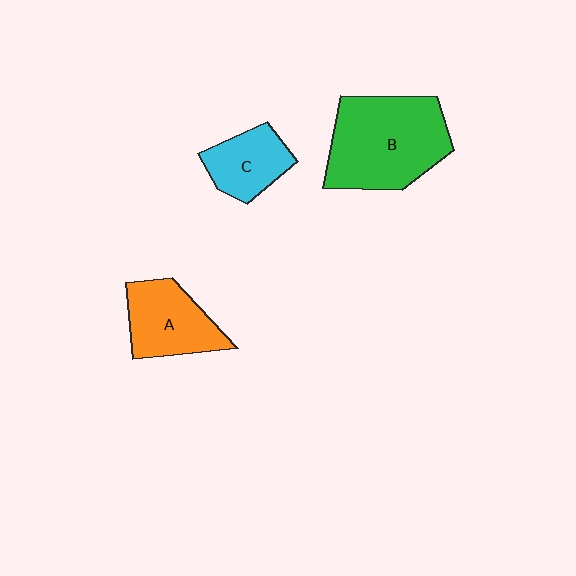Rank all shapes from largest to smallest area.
From largest to smallest: B (green), A (orange), C (cyan).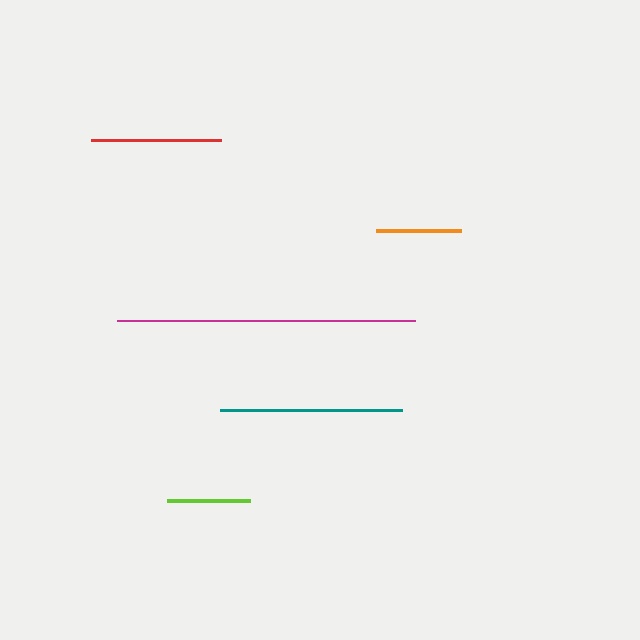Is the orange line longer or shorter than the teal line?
The teal line is longer than the orange line.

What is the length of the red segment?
The red segment is approximately 130 pixels long.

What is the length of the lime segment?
The lime segment is approximately 83 pixels long.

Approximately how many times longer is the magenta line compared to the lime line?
The magenta line is approximately 3.6 times the length of the lime line.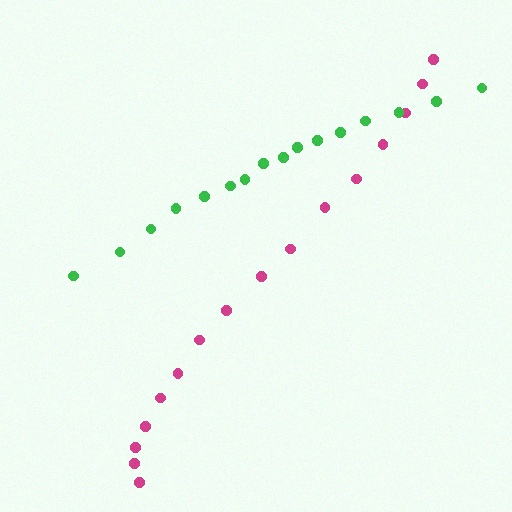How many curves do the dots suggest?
There are 2 distinct paths.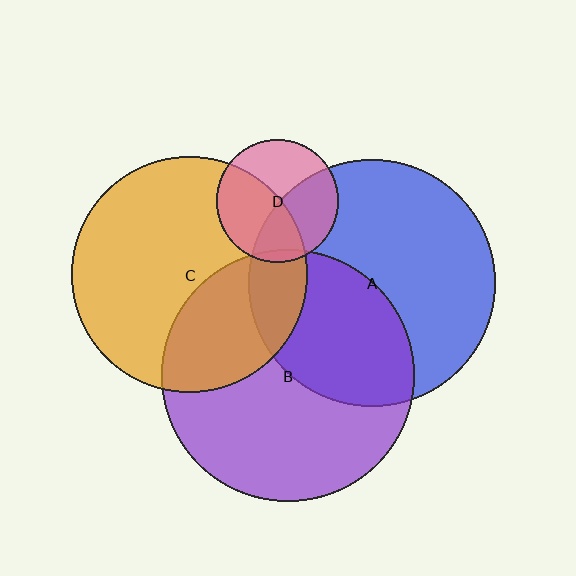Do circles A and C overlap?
Yes.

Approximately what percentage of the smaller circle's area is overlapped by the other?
Approximately 15%.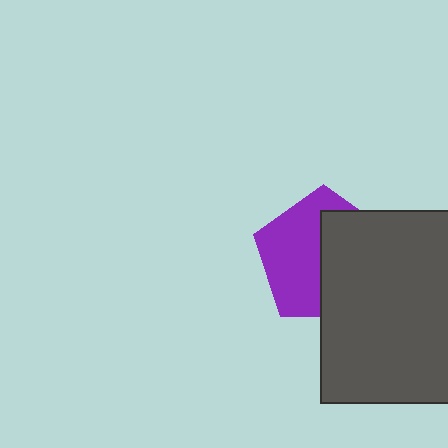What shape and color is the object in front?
The object in front is a dark gray square.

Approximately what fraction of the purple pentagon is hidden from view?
Roughly 50% of the purple pentagon is hidden behind the dark gray square.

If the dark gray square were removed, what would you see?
You would see the complete purple pentagon.